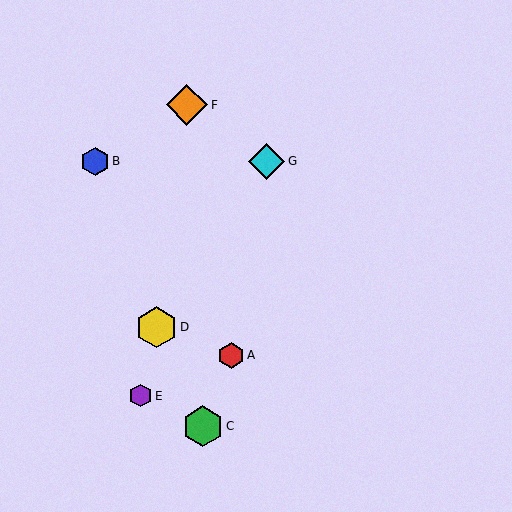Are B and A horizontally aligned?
No, B is at y≈161 and A is at y≈355.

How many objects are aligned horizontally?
2 objects (B, G) are aligned horizontally.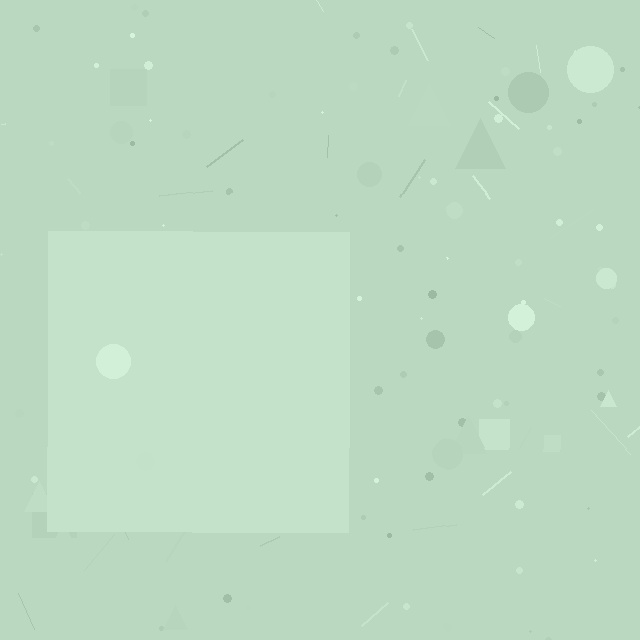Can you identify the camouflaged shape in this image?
The camouflaged shape is a square.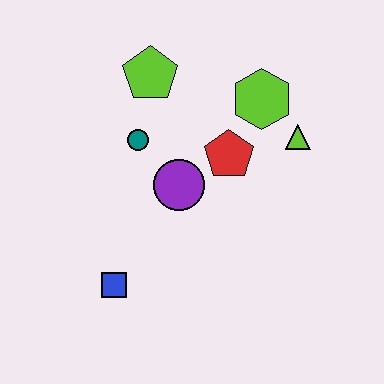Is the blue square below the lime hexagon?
Yes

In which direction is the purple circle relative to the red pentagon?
The purple circle is to the left of the red pentagon.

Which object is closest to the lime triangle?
The lime hexagon is closest to the lime triangle.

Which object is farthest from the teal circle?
The lime triangle is farthest from the teal circle.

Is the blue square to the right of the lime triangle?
No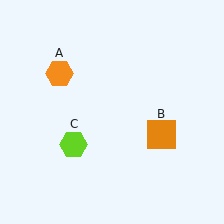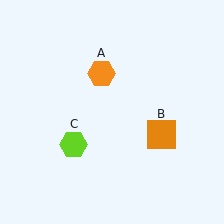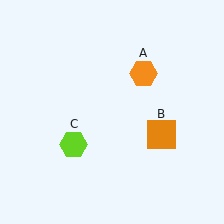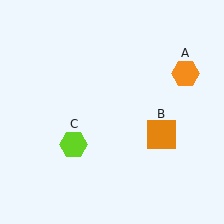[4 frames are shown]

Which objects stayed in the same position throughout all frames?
Orange square (object B) and lime hexagon (object C) remained stationary.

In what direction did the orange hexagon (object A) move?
The orange hexagon (object A) moved right.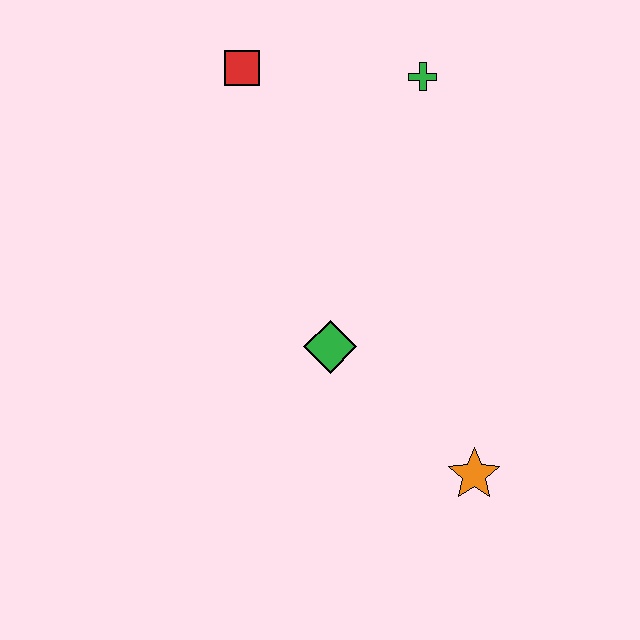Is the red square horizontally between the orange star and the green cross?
No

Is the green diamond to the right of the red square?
Yes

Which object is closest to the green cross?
The red square is closest to the green cross.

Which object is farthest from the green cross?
The orange star is farthest from the green cross.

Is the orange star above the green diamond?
No